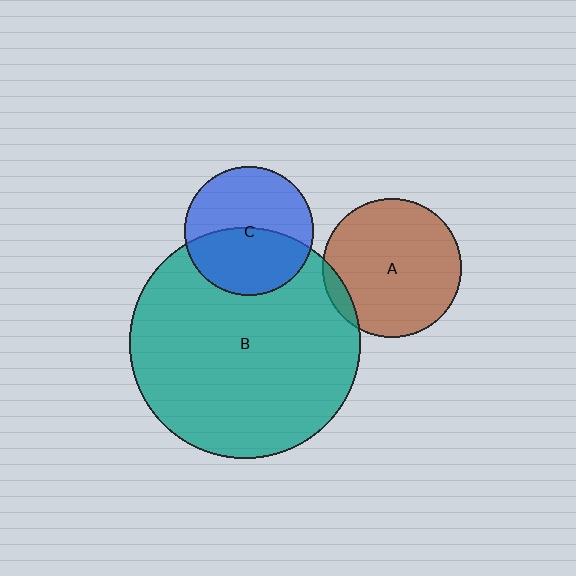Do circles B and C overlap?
Yes.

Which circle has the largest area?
Circle B (teal).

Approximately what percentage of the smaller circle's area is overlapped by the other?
Approximately 45%.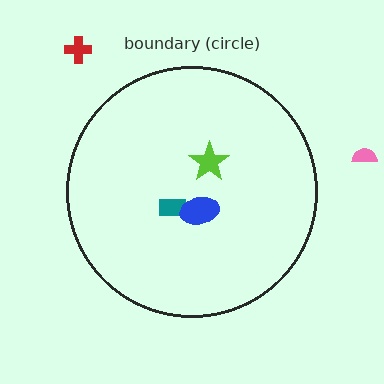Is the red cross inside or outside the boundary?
Outside.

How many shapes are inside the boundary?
3 inside, 2 outside.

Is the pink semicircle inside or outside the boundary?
Outside.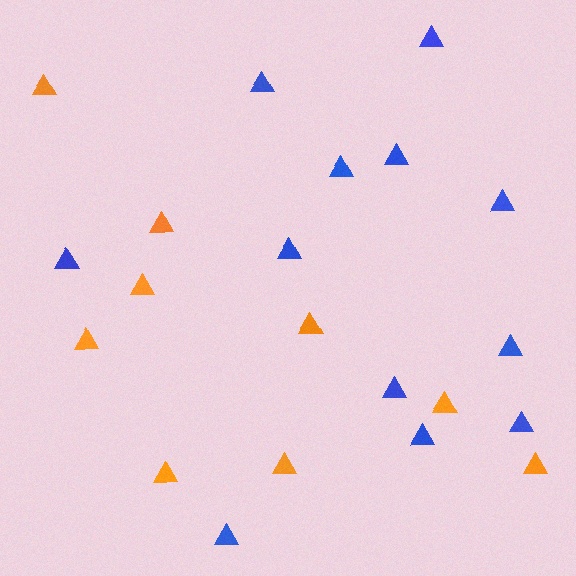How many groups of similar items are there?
There are 2 groups: one group of blue triangles (12) and one group of orange triangles (9).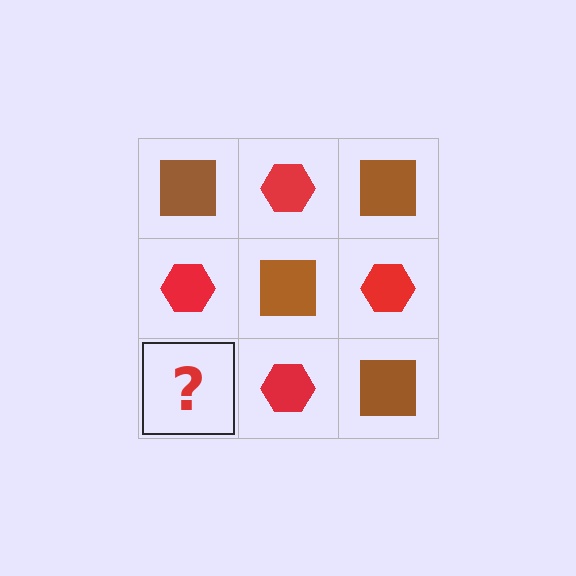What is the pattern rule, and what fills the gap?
The rule is that it alternates brown square and red hexagon in a checkerboard pattern. The gap should be filled with a brown square.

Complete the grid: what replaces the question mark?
The question mark should be replaced with a brown square.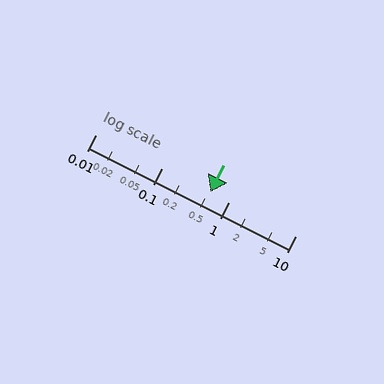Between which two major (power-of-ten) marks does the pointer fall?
The pointer is between 0.1 and 1.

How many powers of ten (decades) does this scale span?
The scale spans 3 decades, from 0.01 to 10.